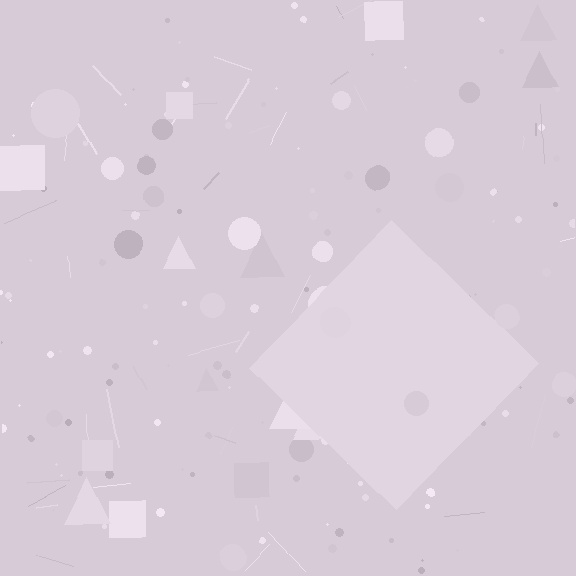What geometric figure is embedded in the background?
A diamond is embedded in the background.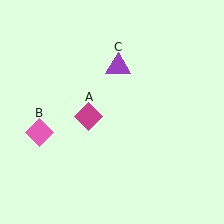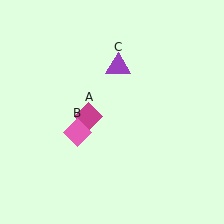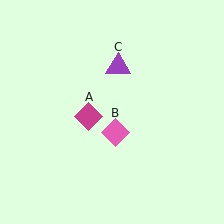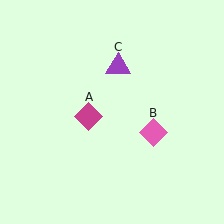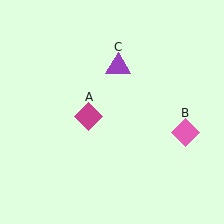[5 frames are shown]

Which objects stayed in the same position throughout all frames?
Magenta diamond (object A) and purple triangle (object C) remained stationary.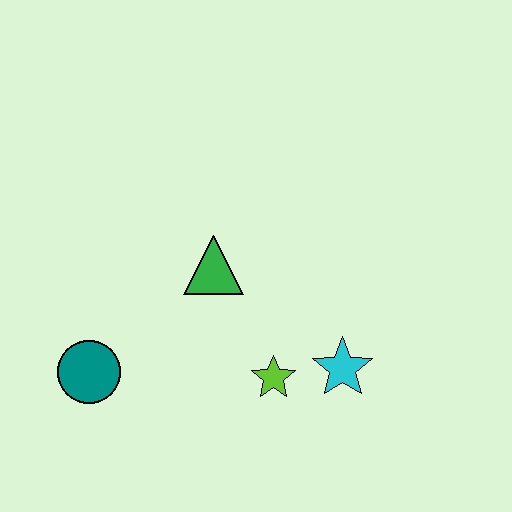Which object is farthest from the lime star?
The teal circle is farthest from the lime star.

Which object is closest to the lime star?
The cyan star is closest to the lime star.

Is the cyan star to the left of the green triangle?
No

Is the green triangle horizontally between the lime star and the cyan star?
No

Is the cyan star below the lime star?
No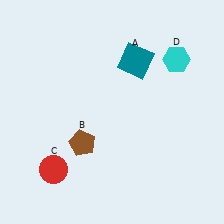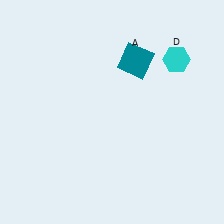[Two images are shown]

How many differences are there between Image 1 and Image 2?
There are 2 differences between the two images.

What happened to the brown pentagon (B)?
The brown pentagon (B) was removed in Image 2. It was in the bottom-left area of Image 1.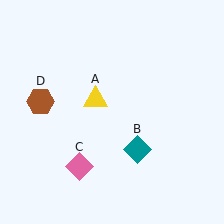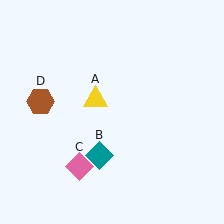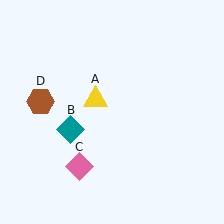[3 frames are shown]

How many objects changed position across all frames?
1 object changed position: teal diamond (object B).